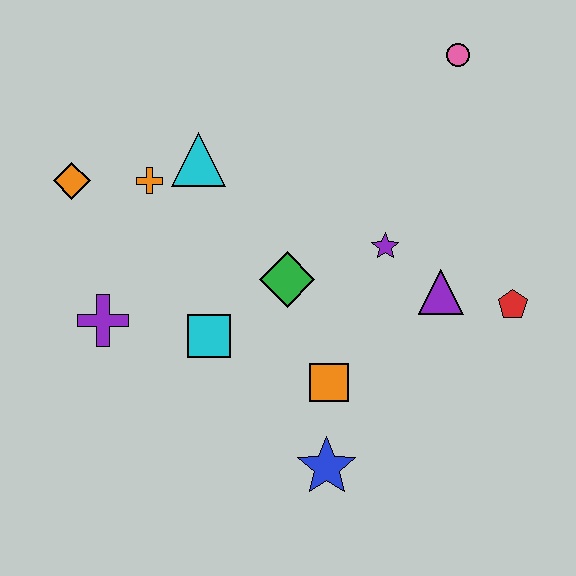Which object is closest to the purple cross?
The cyan square is closest to the purple cross.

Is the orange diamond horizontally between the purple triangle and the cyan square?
No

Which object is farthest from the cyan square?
The pink circle is farthest from the cyan square.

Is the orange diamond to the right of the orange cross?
No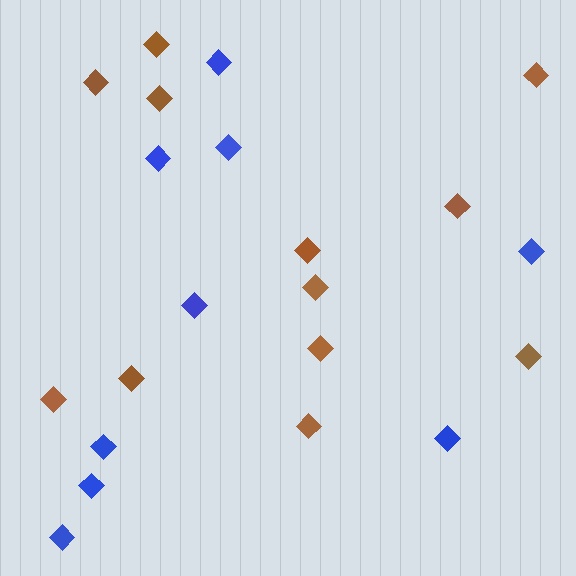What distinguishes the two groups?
There are 2 groups: one group of blue diamonds (9) and one group of brown diamonds (12).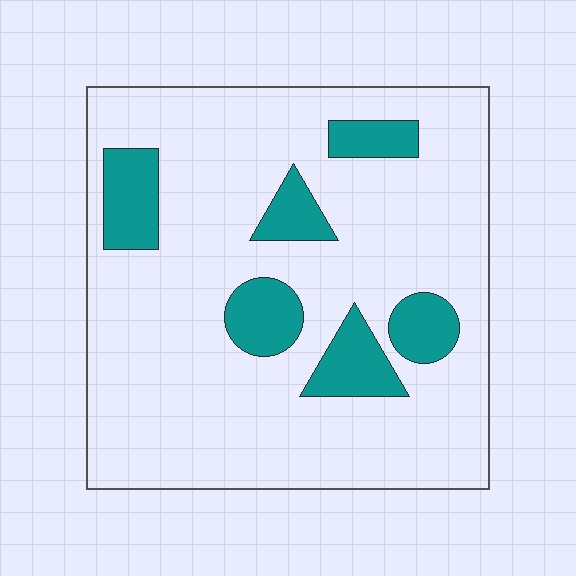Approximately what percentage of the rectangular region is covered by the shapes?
Approximately 15%.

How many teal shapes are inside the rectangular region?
6.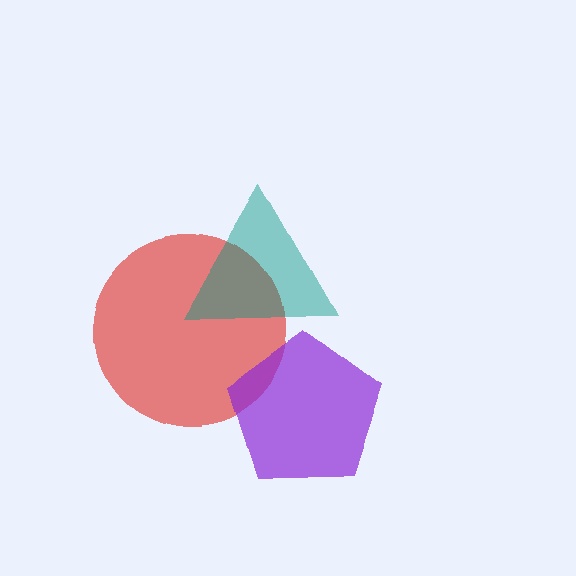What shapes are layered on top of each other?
The layered shapes are: a red circle, a purple pentagon, a teal triangle.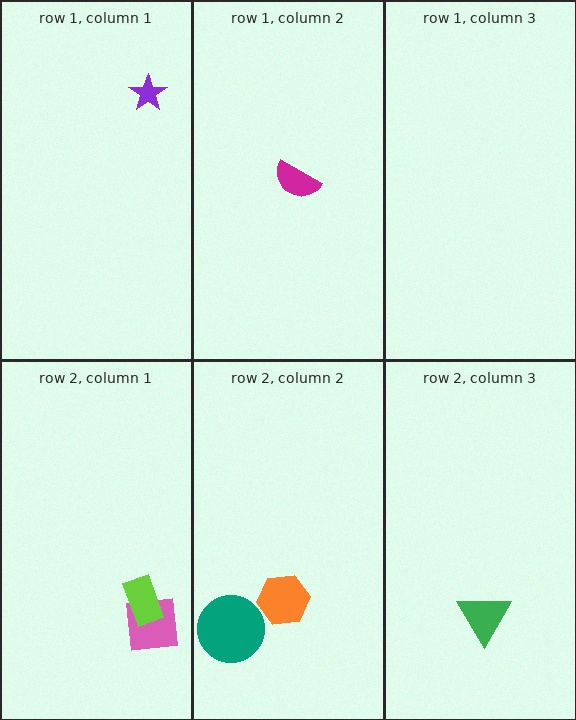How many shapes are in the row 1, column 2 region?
1.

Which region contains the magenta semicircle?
The row 1, column 2 region.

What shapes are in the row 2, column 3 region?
The green triangle.